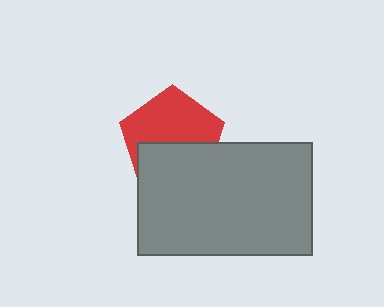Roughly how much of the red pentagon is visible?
About half of it is visible (roughly 56%).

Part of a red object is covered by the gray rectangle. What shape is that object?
It is a pentagon.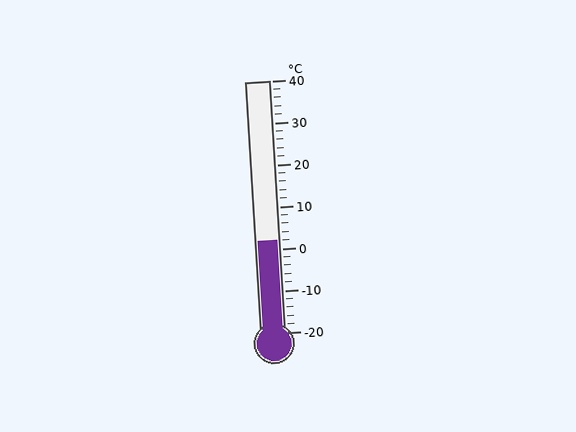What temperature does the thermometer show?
The thermometer shows approximately 2°C.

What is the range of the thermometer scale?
The thermometer scale ranges from -20°C to 40°C.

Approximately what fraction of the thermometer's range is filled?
The thermometer is filled to approximately 35% of its range.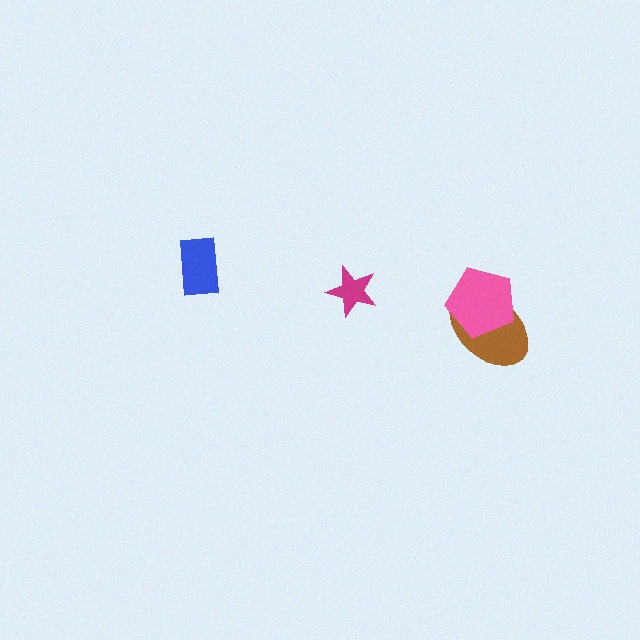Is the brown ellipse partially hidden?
Yes, it is partially covered by another shape.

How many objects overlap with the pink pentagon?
1 object overlaps with the pink pentagon.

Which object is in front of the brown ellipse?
The pink pentagon is in front of the brown ellipse.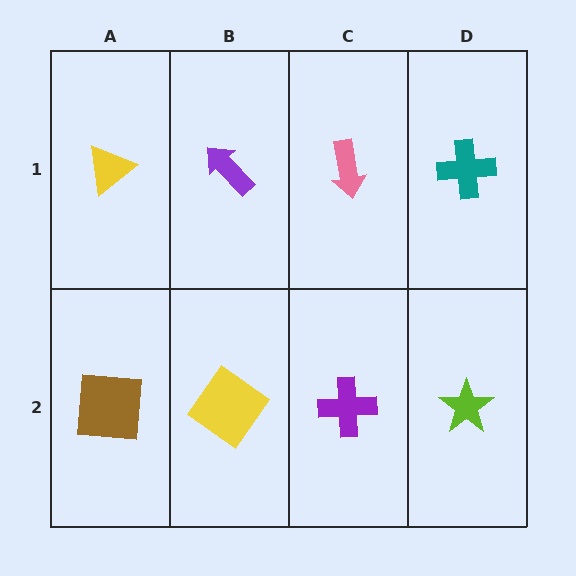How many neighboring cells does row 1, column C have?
3.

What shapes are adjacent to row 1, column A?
A brown square (row 2, column A), a purple arrow (row 1, column B).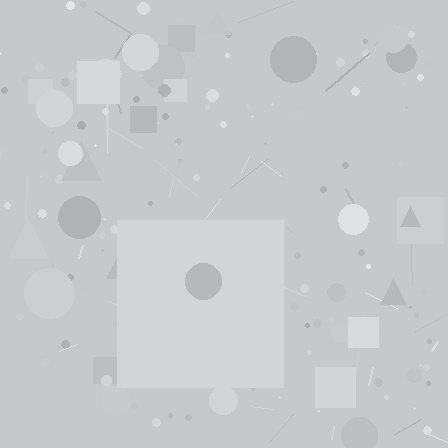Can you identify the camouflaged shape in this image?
The camouflaged shape is a square.